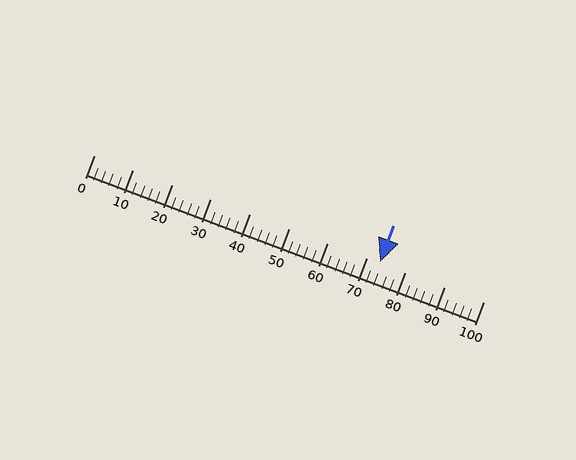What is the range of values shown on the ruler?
The ruler shows values from 0 to 100.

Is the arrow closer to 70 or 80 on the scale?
The arrow is closer to 70.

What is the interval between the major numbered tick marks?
The major tick marks are spaced 10 units apart.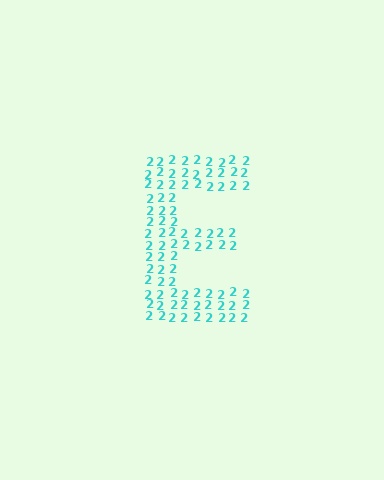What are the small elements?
The small elements are digit 2's.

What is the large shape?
The large shape is the letter E.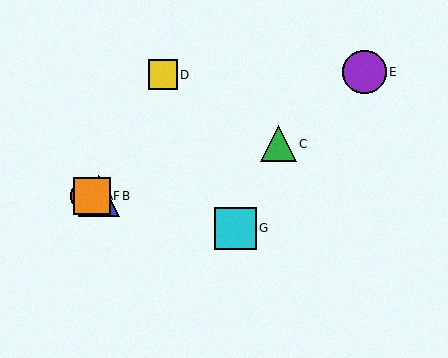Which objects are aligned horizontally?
Objects A, B, F are aligned horizontally.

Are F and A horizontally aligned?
Yes, both are at y≈196.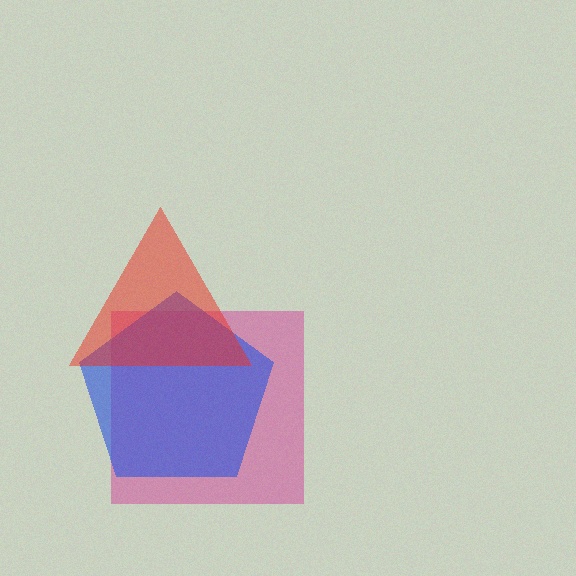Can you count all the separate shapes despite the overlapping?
Yes, there are 3 separate shapes.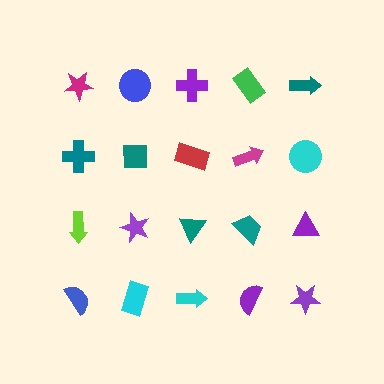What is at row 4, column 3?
A cyan arrow.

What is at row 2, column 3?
A red rectangle.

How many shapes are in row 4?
5 shapes.